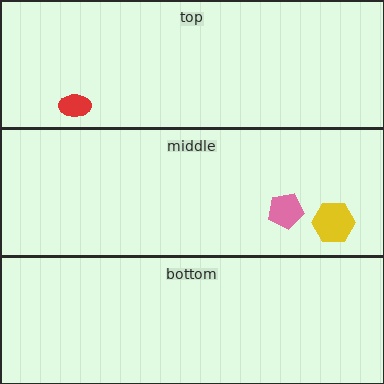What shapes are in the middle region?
The pink pentagon, the yellow hexagon.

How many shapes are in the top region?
1.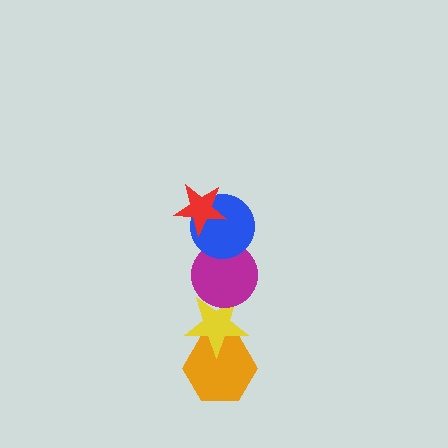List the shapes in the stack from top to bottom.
From top to bottom: the red star, the blue circle, the magenta circle, the yellow star, the orange hexagon.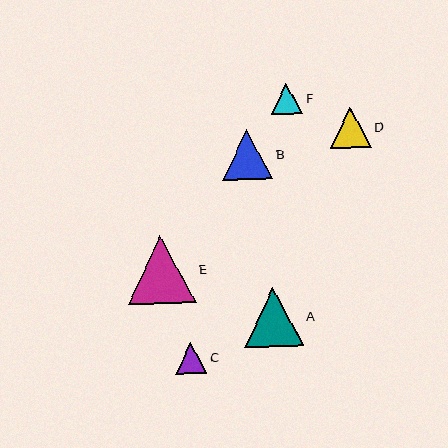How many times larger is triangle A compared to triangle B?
Triangle A is approximately 1.2 times the size of triangle B.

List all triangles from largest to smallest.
From largest to smallest: E, A, B, D, C, F.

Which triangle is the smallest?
Triangle F is the smallest with a size of approximately 31 pixels.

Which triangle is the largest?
Triangle E is the largest with a size of approximately 68 pixels.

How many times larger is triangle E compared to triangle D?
Triangle E is approximately 1.6 times the size of triangle D.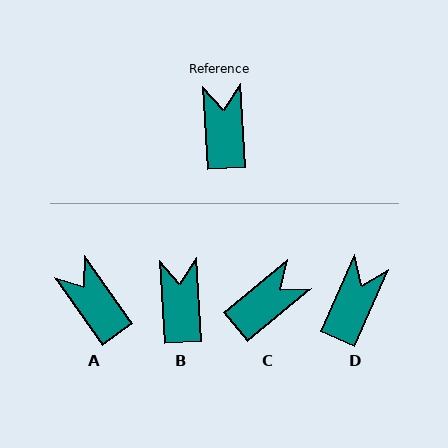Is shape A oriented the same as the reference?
No, it is off by about 32 degrees.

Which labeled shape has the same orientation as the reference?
B.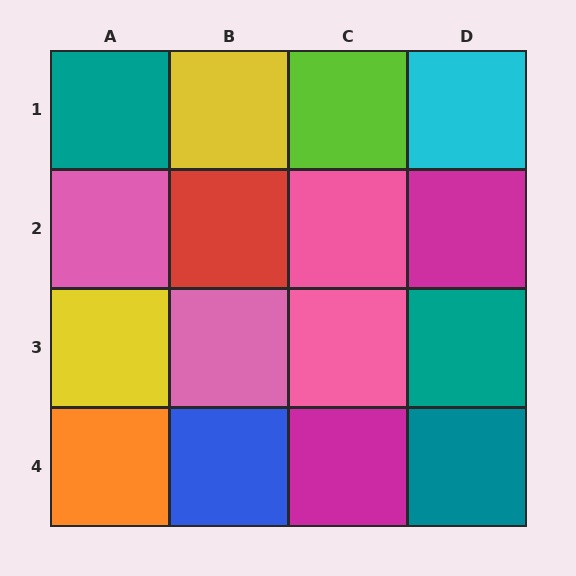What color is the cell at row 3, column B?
Pink.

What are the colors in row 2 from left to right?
Pink, red, pink, magenta.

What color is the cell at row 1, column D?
Cyan.